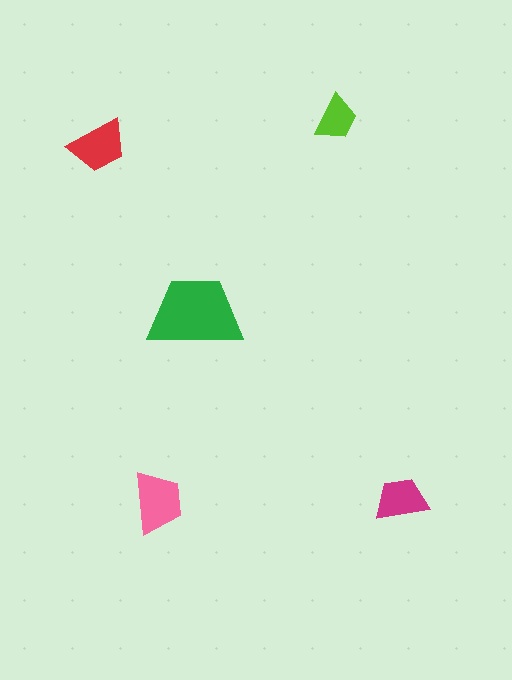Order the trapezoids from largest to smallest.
the green one, the pink one, the red one, the magenta one, the lime one.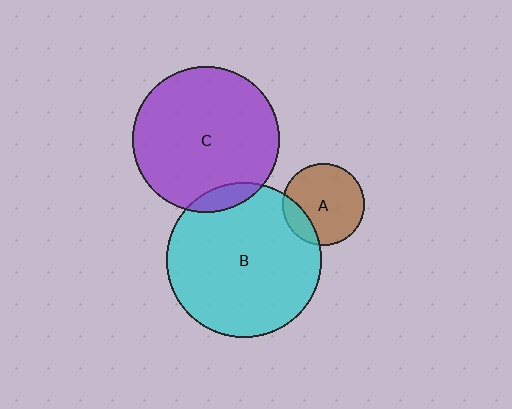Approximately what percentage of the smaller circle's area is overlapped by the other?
Approximately 20%.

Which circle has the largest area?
Circle B (cyan).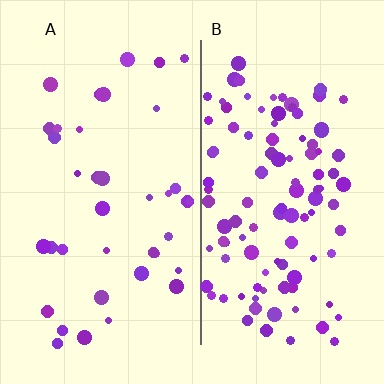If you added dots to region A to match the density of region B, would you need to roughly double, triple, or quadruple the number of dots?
Approximately triple.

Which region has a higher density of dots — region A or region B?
B (the right).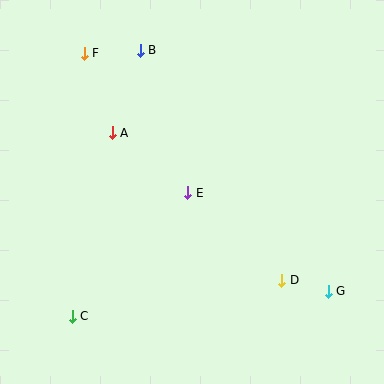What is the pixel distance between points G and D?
The distance between G and D is 48 pixels.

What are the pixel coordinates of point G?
Point G is at (328, 291).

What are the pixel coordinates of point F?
Point F is at (84, 53).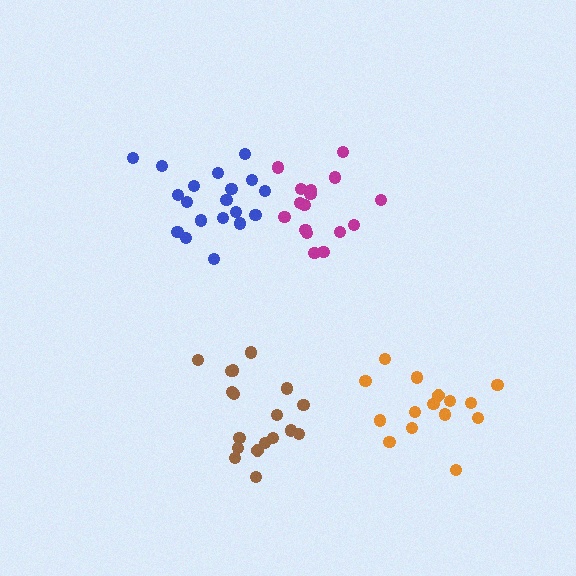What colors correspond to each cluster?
The clusters are colored: magenta, brown, blue, orange.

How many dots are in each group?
Group 1: 16 dots, Group 2: 18 dots, Group 3: 19 dots, Group 4: 15 dots (68 total).